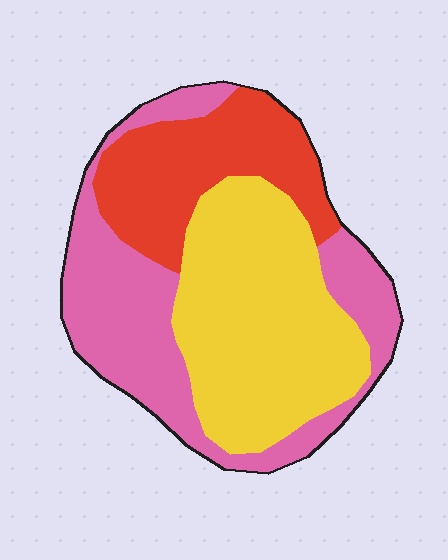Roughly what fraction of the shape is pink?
Pink covers around 35% of the shape.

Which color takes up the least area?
Red, at roughly 25%.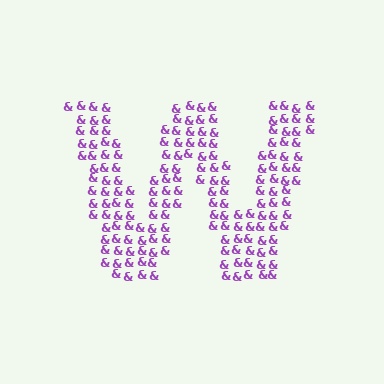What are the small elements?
The small elements are ampersands.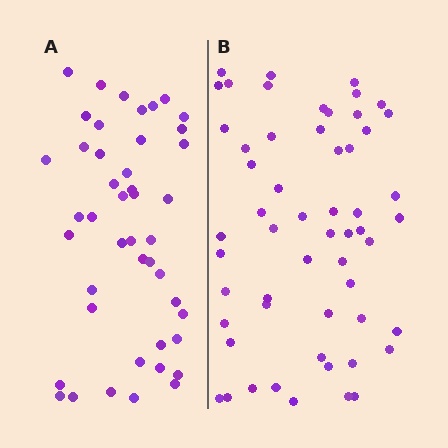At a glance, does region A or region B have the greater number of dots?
Region B (the right region) has more dots.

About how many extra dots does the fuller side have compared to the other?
Region B has roughly 12 or so more dots than region A.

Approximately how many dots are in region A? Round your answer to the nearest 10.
About 40 dots. (The exact count is 45, which rounds to 40.)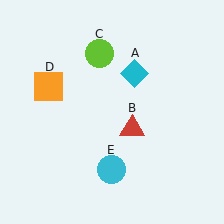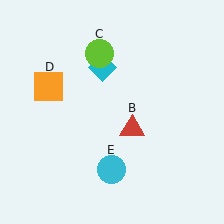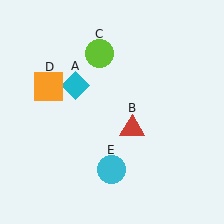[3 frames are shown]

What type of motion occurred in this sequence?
The cyan diamond (object A) rotated counterclockwise around the center of the scene.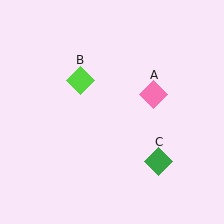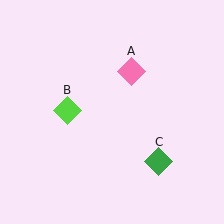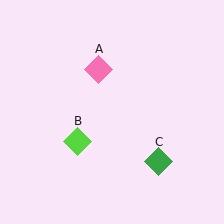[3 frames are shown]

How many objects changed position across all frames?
2 objects changed position: pink diamond (object A), lime diamond (object B).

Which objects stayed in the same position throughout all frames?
Green diamond (object C) remained stationary.